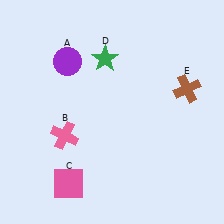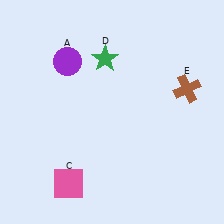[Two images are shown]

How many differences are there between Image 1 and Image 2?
There is 1 difference between the two images.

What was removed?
The pink cross (B) was removed in Image 2.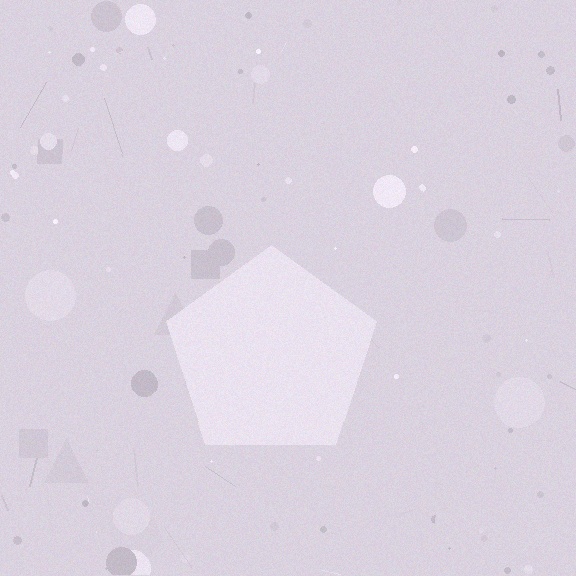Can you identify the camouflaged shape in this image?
The camouflaged shape is a pentagon.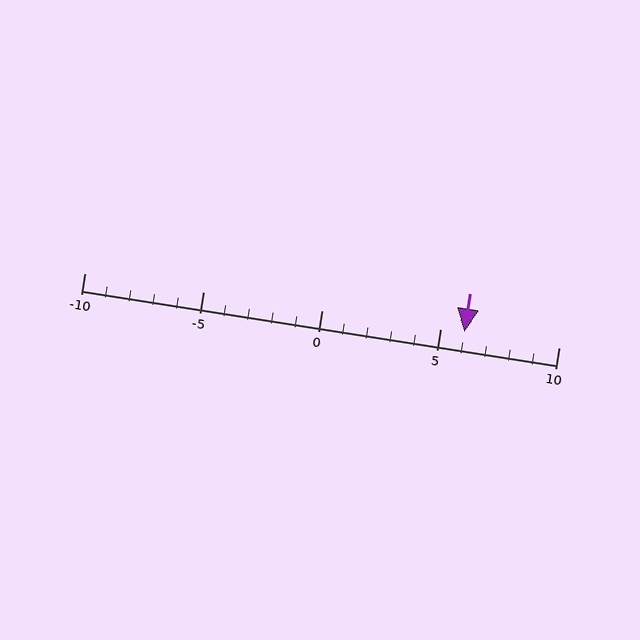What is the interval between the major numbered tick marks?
The major tick marks are spaced 5 units apart.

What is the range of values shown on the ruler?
The ruler shows values from -10 to 10.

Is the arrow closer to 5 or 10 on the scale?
The arrow is closer to 5.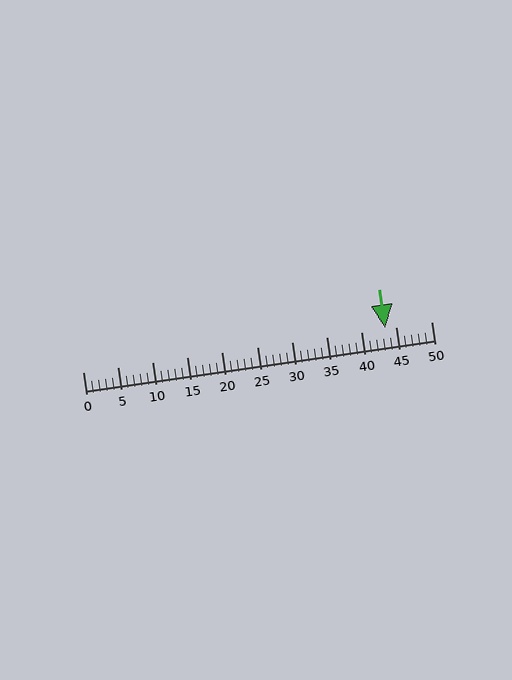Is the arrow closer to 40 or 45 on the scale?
The arrow is closer to 45.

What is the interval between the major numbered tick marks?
The major tick marks are spaced 5 units apart.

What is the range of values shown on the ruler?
The ruler shows values from 0 to 50.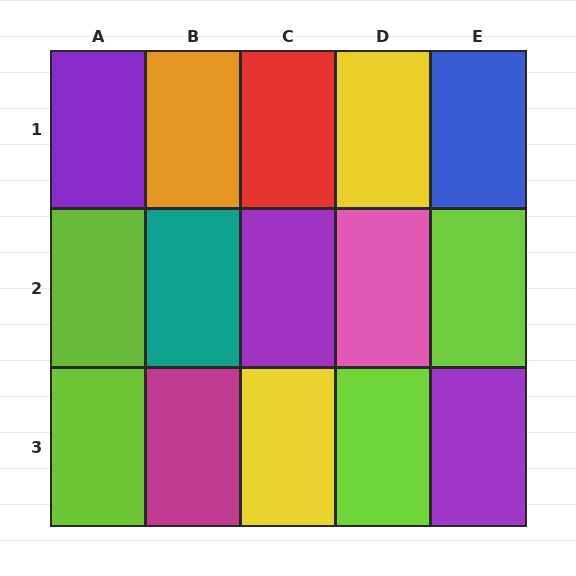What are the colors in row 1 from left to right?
Purple, orange, red, yellow, blue.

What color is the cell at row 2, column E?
Lime.